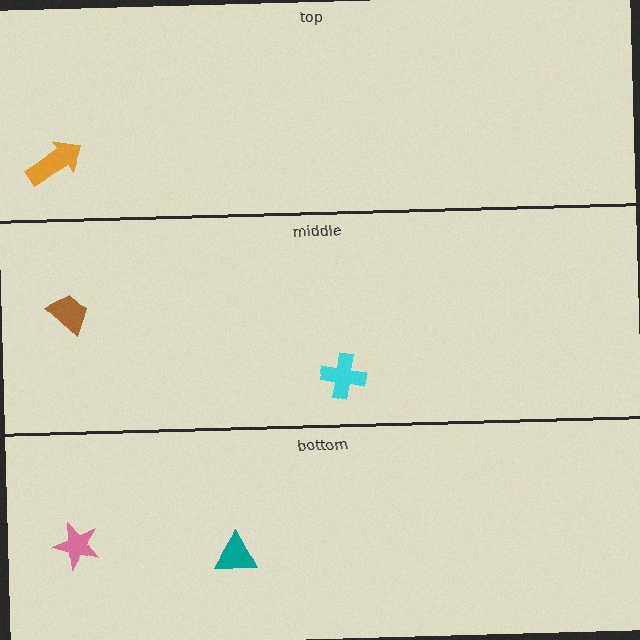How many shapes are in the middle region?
2.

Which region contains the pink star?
The bottom region.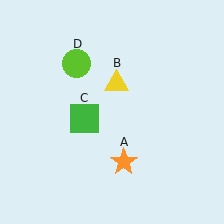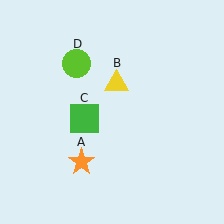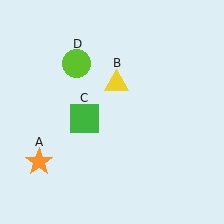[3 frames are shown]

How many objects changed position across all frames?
1 object changed position: orange star (object A).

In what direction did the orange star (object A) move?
The orange star (object A) moved left.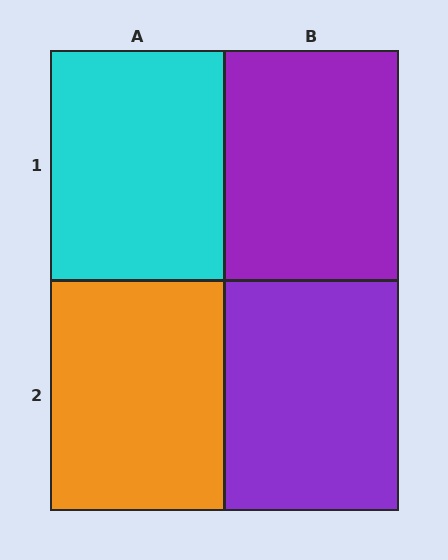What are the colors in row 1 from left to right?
Cyan, purple.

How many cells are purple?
2 cells are purple.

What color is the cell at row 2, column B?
Purple.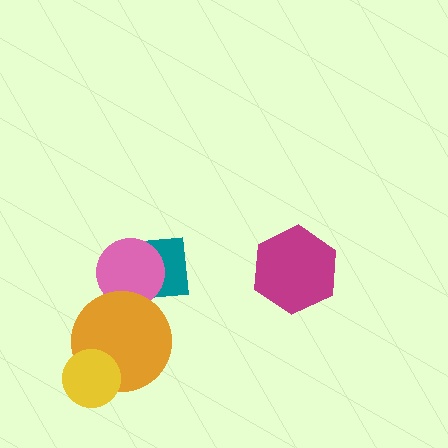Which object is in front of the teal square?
The pink circle is in front of the teal square.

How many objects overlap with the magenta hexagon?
0 objects overlap with the magenta hexagon.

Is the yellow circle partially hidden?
No, no other shape covers it.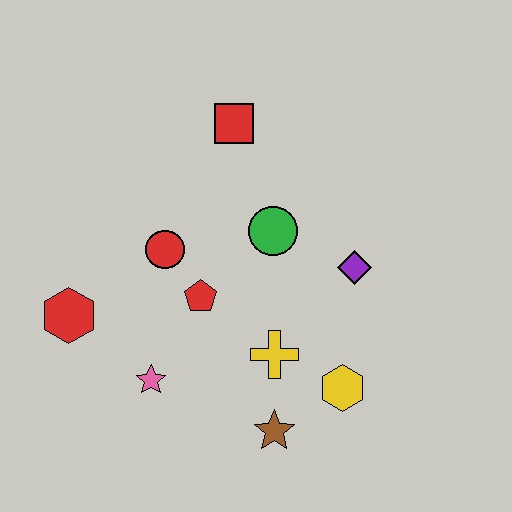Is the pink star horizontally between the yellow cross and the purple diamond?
No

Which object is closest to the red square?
The green circle is closest to the red square.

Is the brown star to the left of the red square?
No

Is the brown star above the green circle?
No